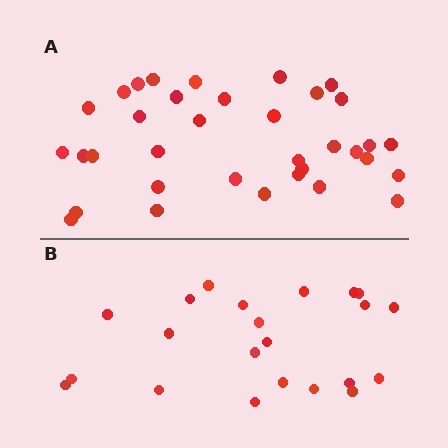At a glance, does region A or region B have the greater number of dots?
Region A (the top region) has more dots.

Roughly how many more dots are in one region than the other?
Region A has approximately 15 more dots than region B.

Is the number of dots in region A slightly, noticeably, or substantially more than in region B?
Region A has substantially more. The ratio is roughly 1.6 to 1.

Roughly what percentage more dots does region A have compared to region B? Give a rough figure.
About 60% more.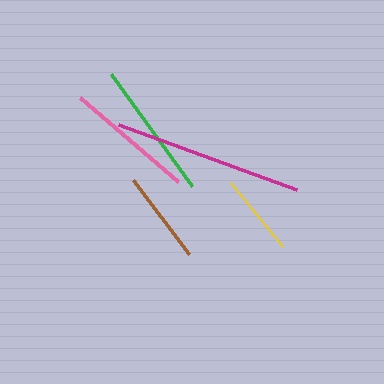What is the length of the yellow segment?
The yellow segment is approximately 82 pixels long.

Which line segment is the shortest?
The yellow line is the shortest at approximately 82 pixels.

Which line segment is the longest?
The magenta line is the longest at approximately 189 pixels.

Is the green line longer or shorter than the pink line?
The green line is longer than the pink line.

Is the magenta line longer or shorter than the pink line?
The magenta line is longer than the pink line.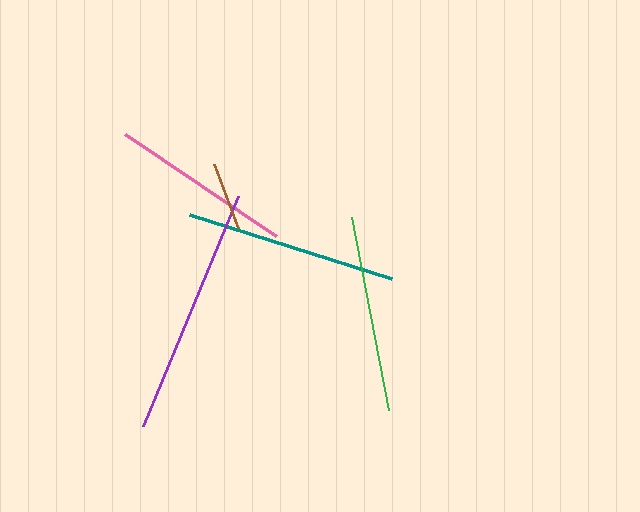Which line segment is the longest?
The purple line is the longest at approximately 249 pixels.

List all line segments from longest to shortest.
From longest to shortest: purple, teal, green, pink, brown.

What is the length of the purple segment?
The purple segment is approximately 249 pixels long.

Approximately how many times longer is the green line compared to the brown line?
The green line is approximately 2.8 times the length of the brown line.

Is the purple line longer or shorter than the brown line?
The purple line is longer than the brown line.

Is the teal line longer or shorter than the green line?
The teal line is longer than the green line.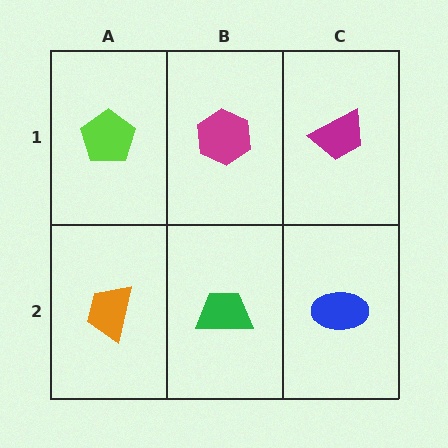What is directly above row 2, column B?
A magenta hexagon.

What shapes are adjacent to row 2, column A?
A lime pentagon (row 1, column A), a green trapezoid (row 2, column B).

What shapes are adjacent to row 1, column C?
A blue ellipse (row 2, column C), a magenta hexagon (row 1, column B).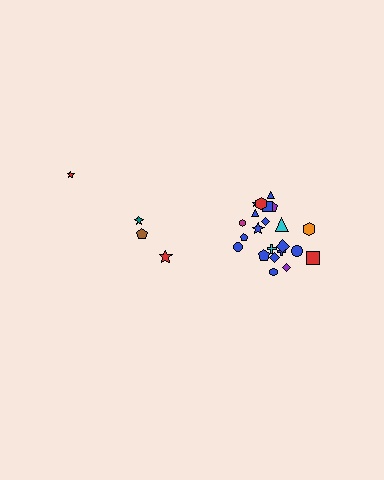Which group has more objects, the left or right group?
The right group.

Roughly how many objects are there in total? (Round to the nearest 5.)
Roughly 25 objects in total.